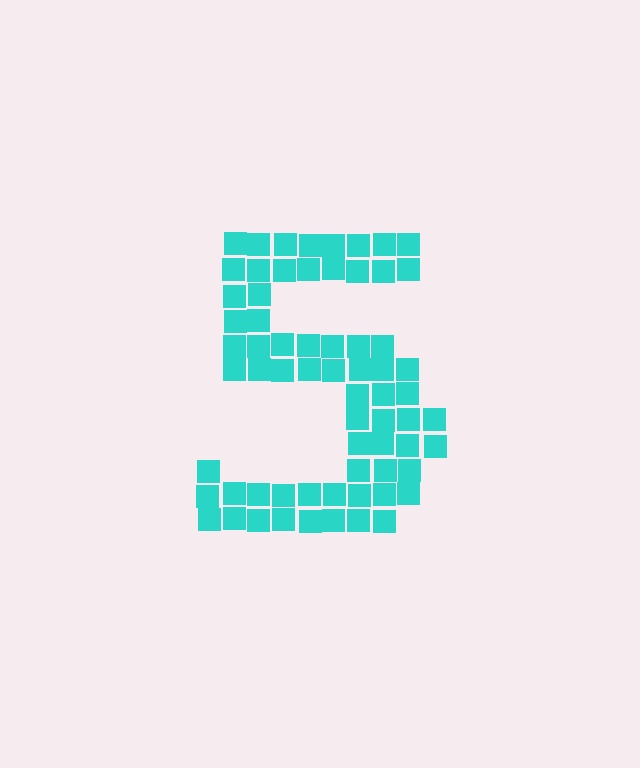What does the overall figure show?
The overall figure shows the digit 5.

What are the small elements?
The small elements are squares.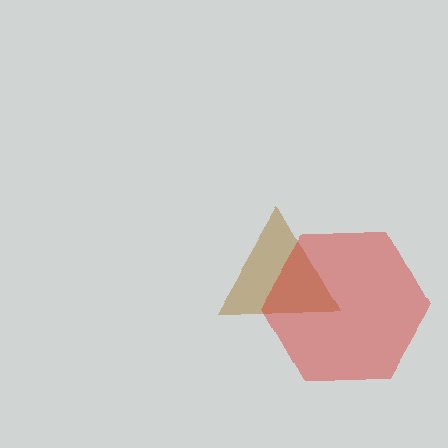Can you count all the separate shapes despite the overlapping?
Yes, there are 2 separate shapes.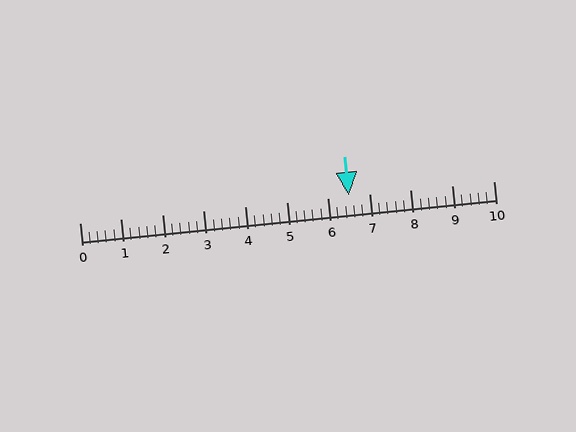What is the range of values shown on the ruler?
The ruler shows values from 0 to 10.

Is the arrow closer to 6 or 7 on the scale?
The arrow is closer to 7.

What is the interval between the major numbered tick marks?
The major tick marks are spaced 1 units apart.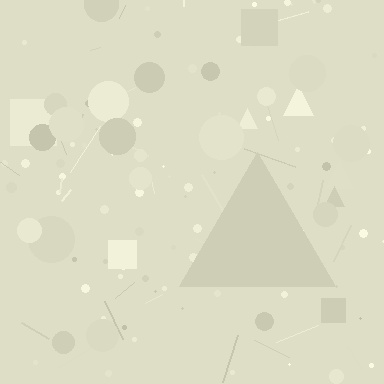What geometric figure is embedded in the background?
A triangle is embedded in the background.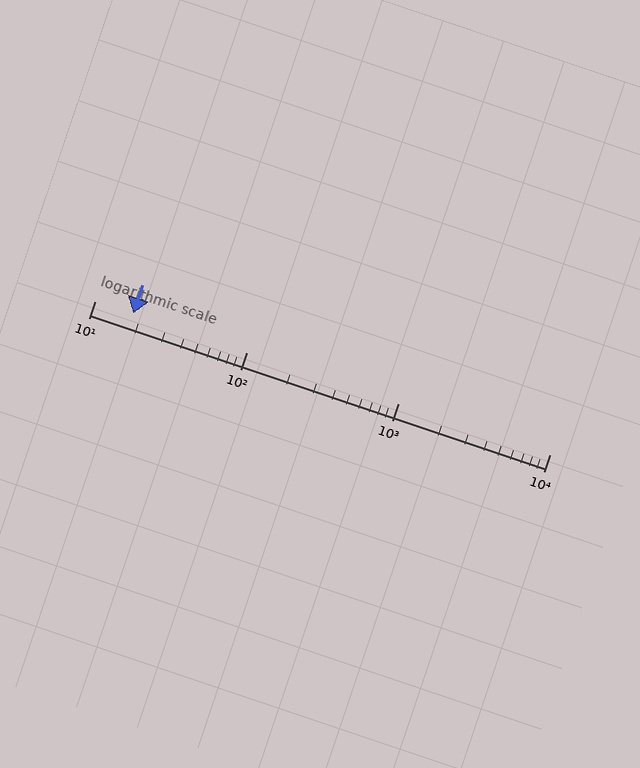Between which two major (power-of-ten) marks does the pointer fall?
The pointer is between 10 and 100.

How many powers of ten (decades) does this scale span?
The scale spans 3 decades, from 10 to 10000.